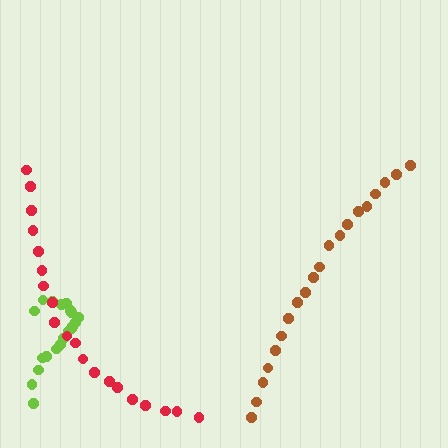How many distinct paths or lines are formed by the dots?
There are 3 distinct paths.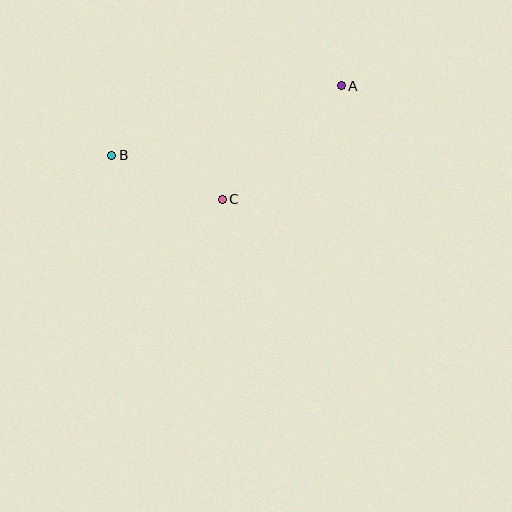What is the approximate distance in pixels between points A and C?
The distance between A and C is approximately 165 pixels.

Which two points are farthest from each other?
Points A and B are farthest from each other.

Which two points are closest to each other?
Points B and C are closest to each other.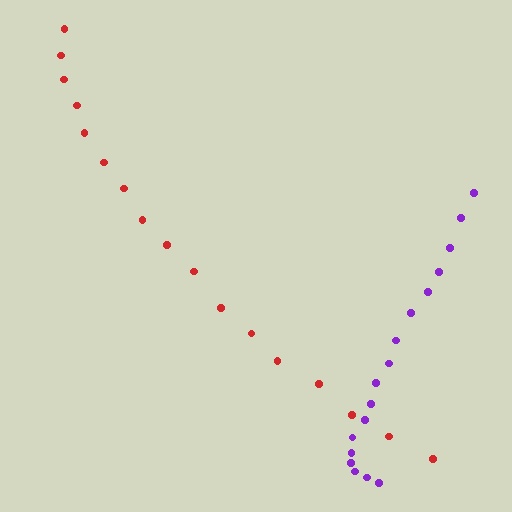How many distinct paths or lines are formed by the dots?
There are 2 distinct paths.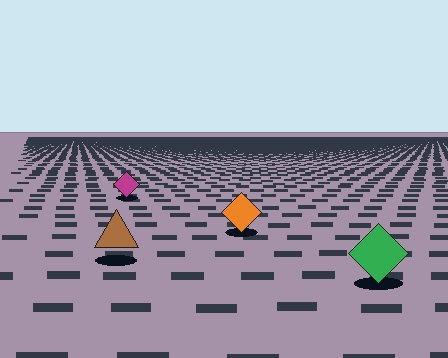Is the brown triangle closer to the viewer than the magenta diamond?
Yes. The brown triangle is closer — you can tell from the texture gradient: the ground texture is coarser near it.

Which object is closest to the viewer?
The green diamond is closest. The texture marks near it are larger and more spread out.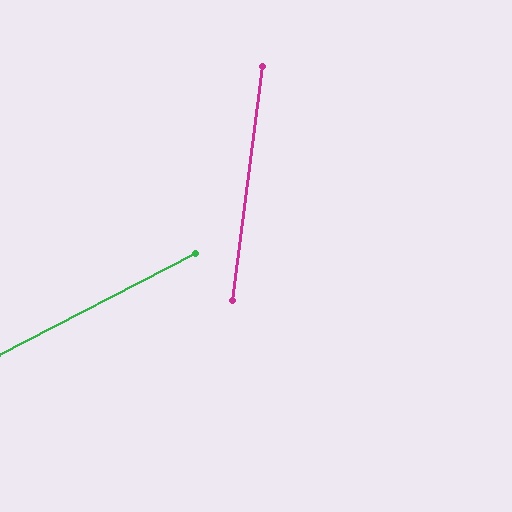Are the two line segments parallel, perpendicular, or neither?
Neither parallel nor perpendicular — they differ by about 55°.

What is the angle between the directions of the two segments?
Approximately 55 degrees.